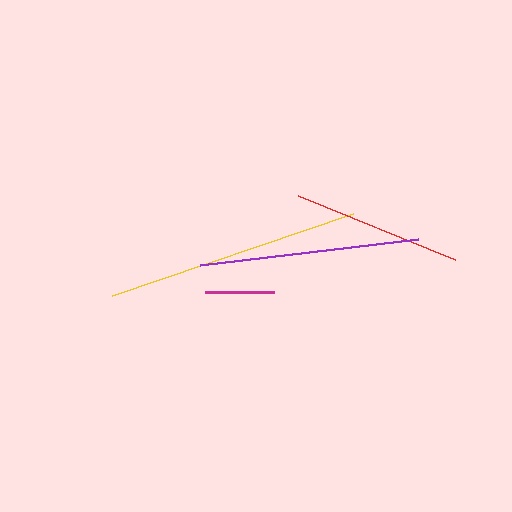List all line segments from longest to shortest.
From longest to shortest: yellow, purple, red, magenta.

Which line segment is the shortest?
The magenta line is the shortest at approximately 69 pixels.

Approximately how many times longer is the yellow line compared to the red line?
The yellow line is approximately 1.5 times the length of the red line.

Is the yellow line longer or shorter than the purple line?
The yellow line is longer than the purple line.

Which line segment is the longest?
The yellow line is the longest at approximately 255 pixels.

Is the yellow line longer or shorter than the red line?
The yellow line is longer than the red line.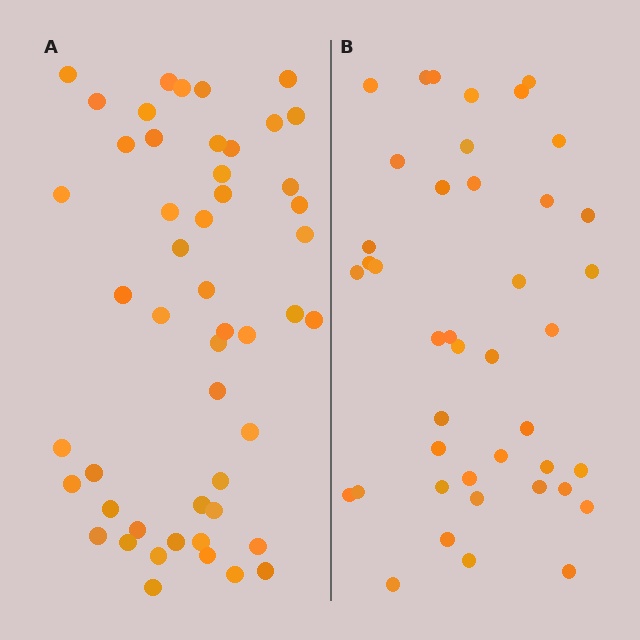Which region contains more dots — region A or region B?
Region A (the left region) has more dots.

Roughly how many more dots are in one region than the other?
Region A has roughly 8 or so more dots than region B.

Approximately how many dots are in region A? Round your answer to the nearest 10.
About 50 dots.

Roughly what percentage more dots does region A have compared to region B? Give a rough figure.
About 20% more.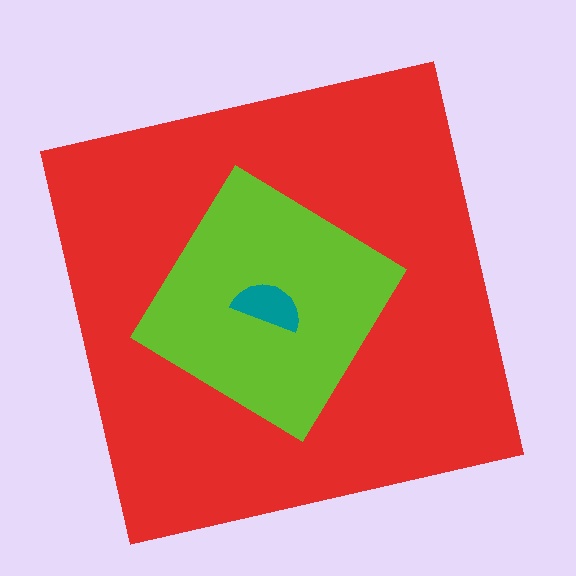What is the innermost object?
The teal semicircle.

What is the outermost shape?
The red square.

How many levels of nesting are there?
3.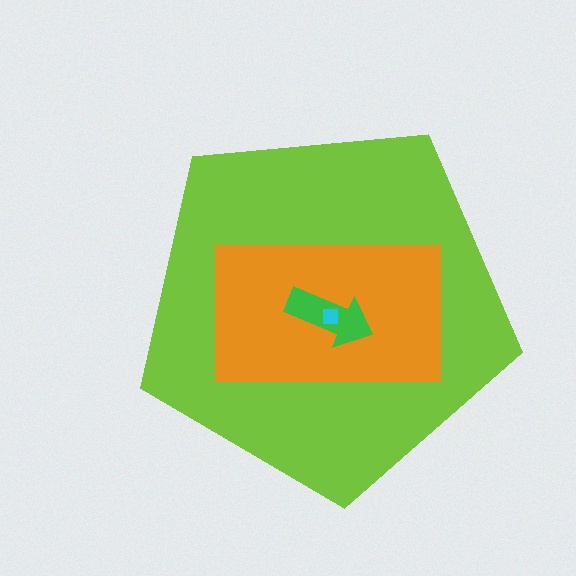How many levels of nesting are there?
4.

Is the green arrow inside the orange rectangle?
Yes.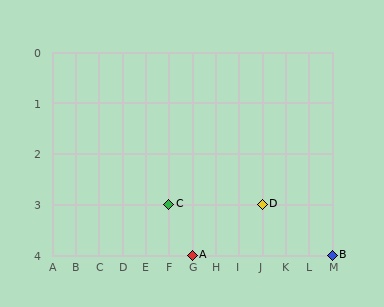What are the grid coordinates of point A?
Point A is at grid coordinates (G, 4).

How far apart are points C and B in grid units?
Points C and B are 7 columns and 1 row apart (about 7.1 grid units diagonally).